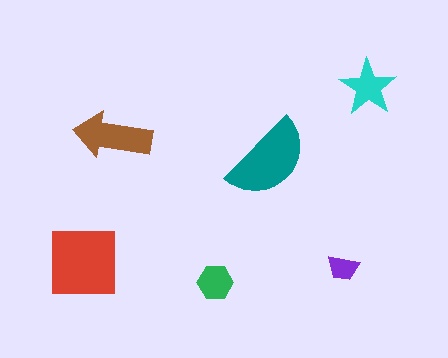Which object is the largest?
The red square.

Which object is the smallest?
The purple trapezoid.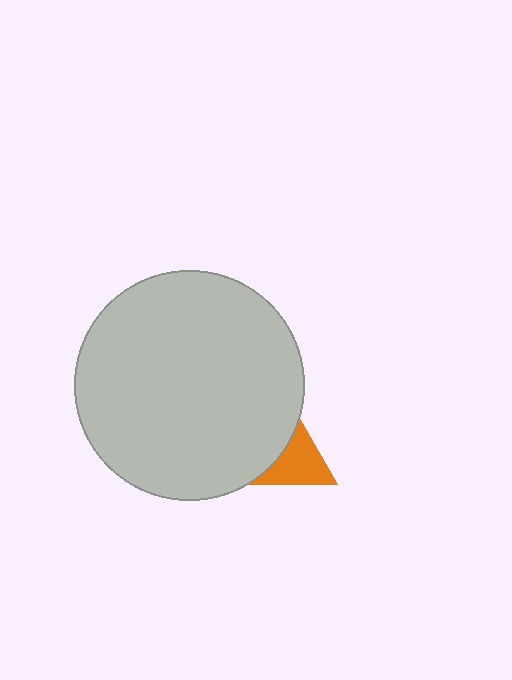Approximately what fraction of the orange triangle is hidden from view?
Roughly 67% of the orange triangle is hidden behind the light gray circle.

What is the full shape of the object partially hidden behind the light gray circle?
The partially hidden object is an orange triangle.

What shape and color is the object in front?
The object in front is a light gray circle.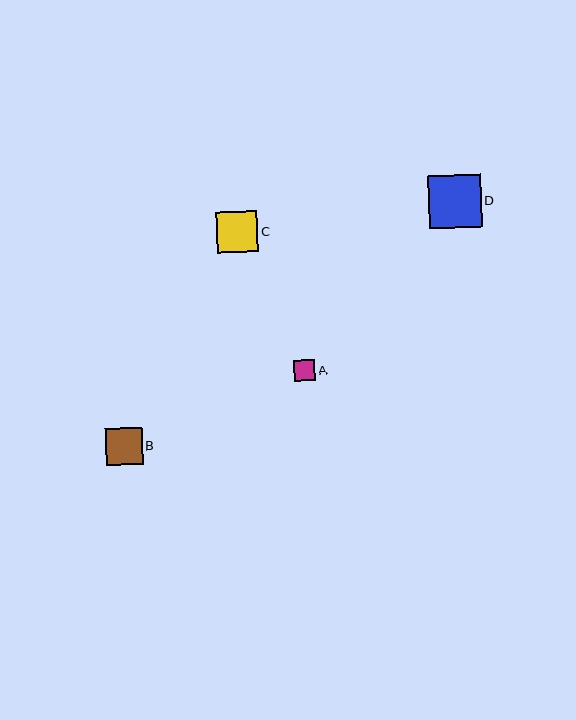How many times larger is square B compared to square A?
Square B is approximately 1.7 times the size of square A.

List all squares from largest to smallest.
From largest to smallest: D, C, B, A.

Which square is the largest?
Square D is the largest with a size of approximately 53 pixels.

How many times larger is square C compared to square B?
Square C is approximately 1.1 times the size of square B.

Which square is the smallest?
Square A is the smallest with a size of approximately 21 pixels.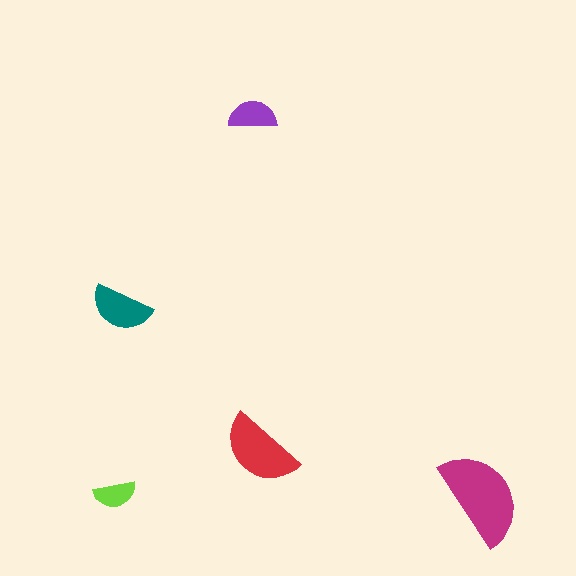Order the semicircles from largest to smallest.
the magenta one, the red one, the teal one, the purple one, the lime one.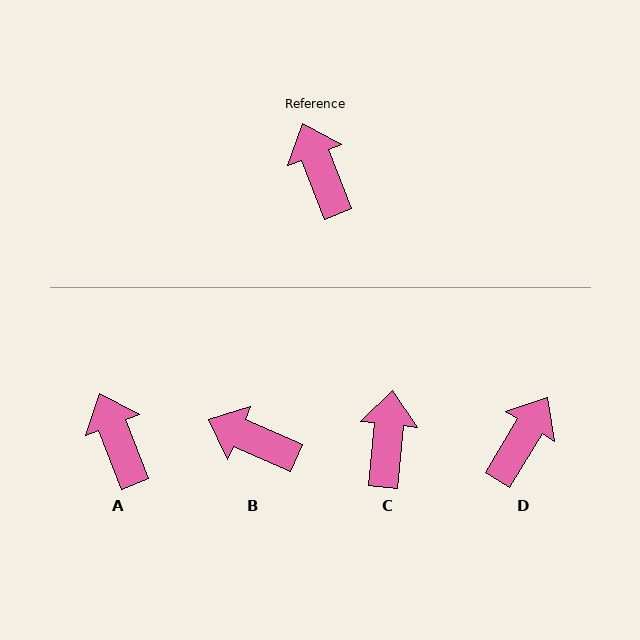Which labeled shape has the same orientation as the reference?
A.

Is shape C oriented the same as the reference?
No, it is off by about 27 degrees.